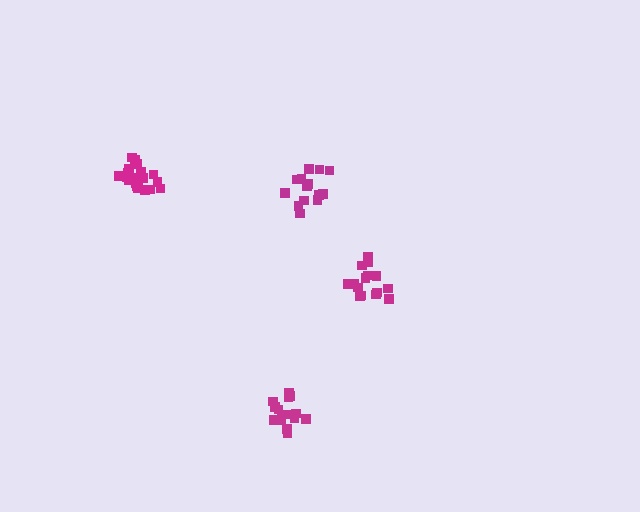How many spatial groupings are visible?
There are 4 spatial groupings.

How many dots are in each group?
Group 1: 15 dots, Group 2: 15 dots, Group 3: 21 dots, Group 4: 16 dots (67 total).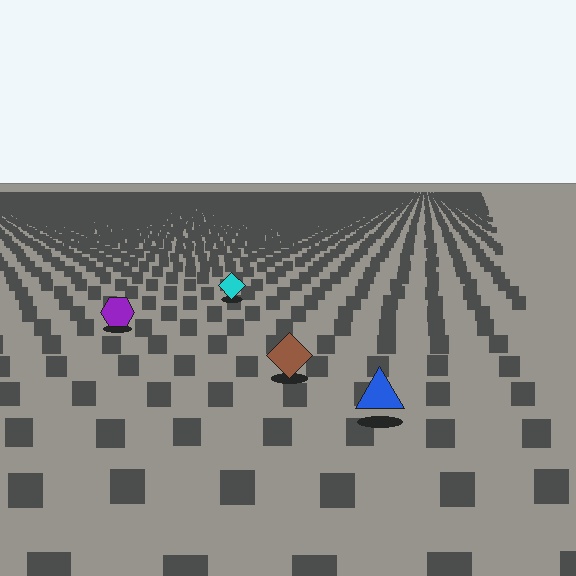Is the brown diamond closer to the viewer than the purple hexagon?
Yes. The brown diamond is closer — you can tell from the texture gradient: the ground texture is coarser near it.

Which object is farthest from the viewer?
The cyan diamond is farthest from the viewer. It appears smaller and the ground texture around it is denser.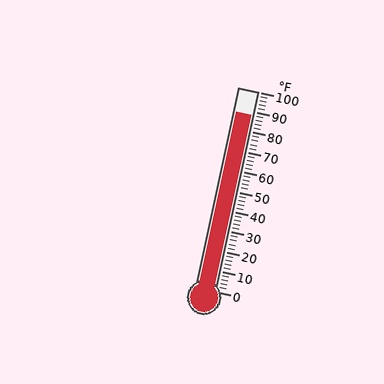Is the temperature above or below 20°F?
The temperature is above 20°F.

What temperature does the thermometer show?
The thermometer shows approximately 88°F.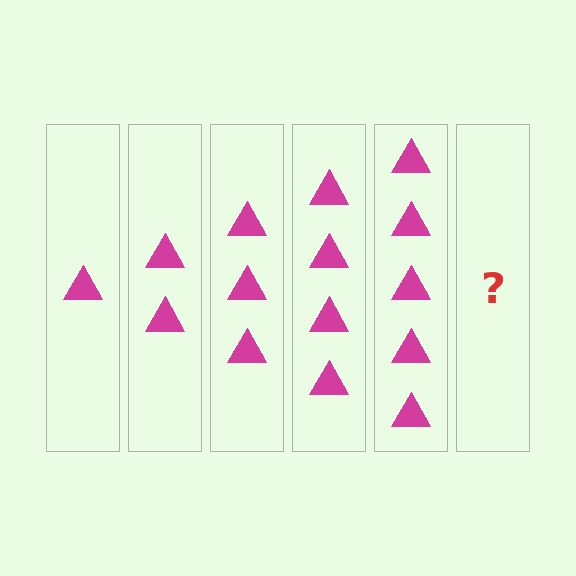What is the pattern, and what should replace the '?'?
The pattern is that each step adds one more triangle. The '?' should be 6 triangles.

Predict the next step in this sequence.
The next step is 6 triangles.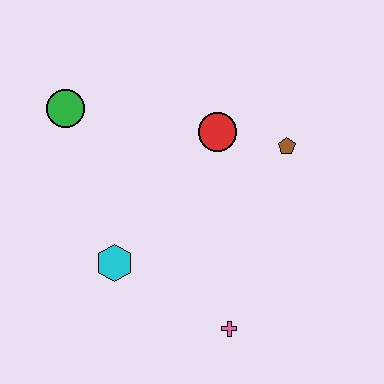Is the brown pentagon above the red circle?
No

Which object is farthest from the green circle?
The pink cross is farthest from the green circle.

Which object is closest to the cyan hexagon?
The pink cross is closest to the cyan hexagon.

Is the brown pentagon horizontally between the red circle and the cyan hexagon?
No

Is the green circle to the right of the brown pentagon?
No